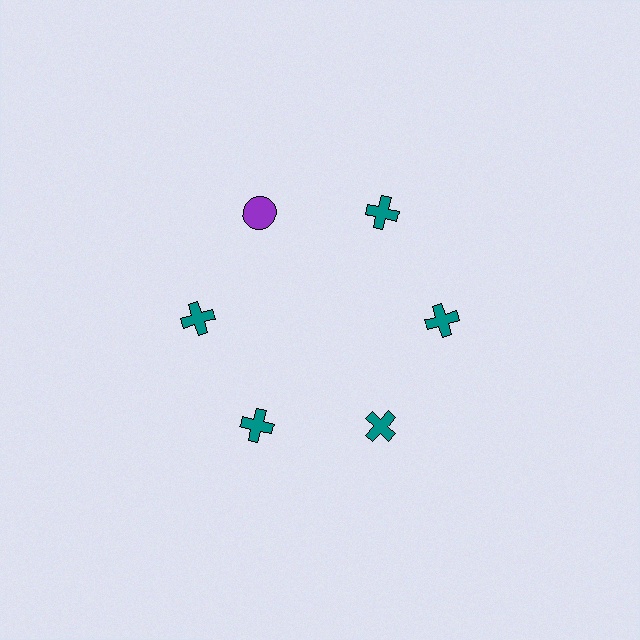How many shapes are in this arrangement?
There are 6 shapes arranged in a ring pattern.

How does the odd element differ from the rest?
It differs in both color (purple instead of teal) and shape (circle instead of cross).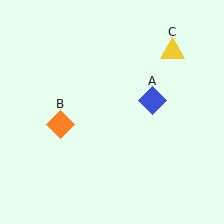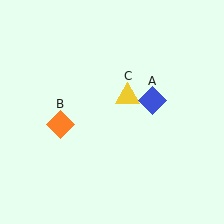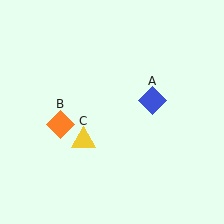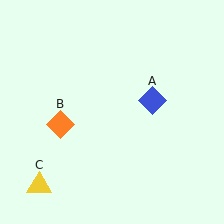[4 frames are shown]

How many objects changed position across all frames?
1 object changed position: yellow triangle (object C).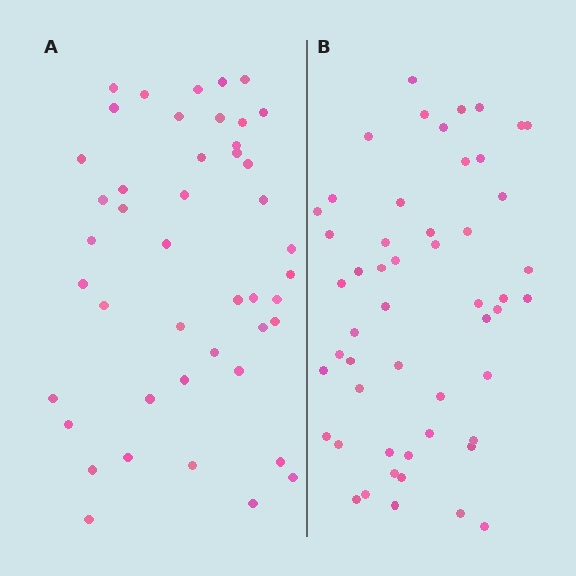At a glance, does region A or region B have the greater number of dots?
Region B (the right region) has more dots.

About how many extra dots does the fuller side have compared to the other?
Region B has roughly 8 or so more dots than region A.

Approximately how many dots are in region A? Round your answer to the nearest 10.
About 40 dots. (The exact count is 45, which rounds to 40.)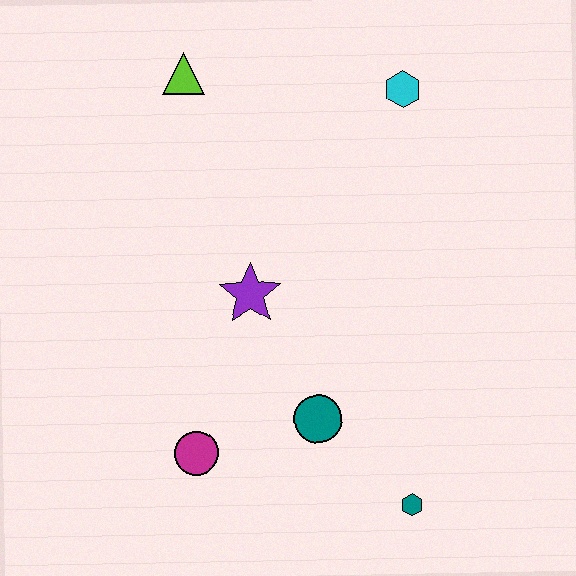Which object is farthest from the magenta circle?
The cyan hexagon is farthest from the magenta circle.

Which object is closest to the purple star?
The teal circle is closest to the purple star.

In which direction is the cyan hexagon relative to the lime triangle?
The cyan hexagon is to the right of the lime triangle.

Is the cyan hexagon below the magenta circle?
No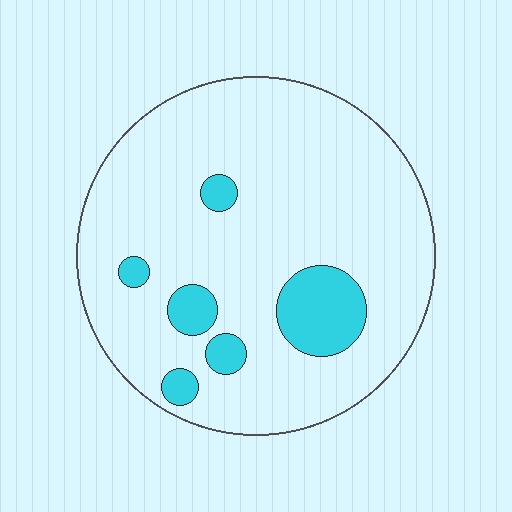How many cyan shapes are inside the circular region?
6.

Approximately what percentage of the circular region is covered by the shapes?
Approximately 15%.